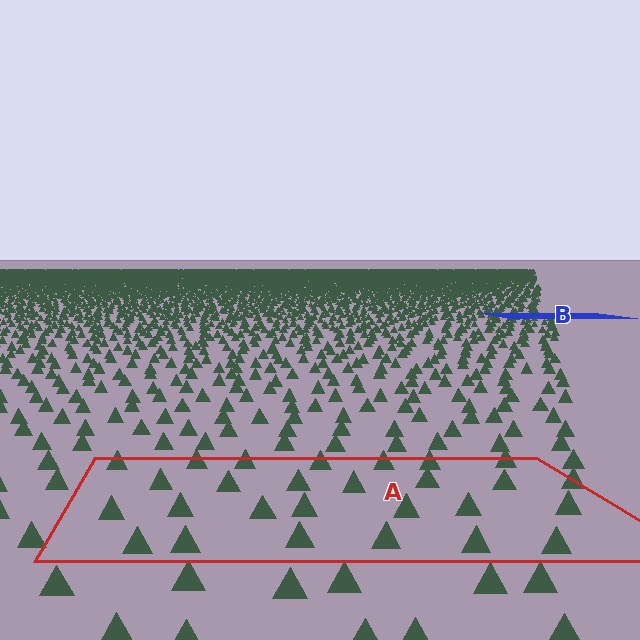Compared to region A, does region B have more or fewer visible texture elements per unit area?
Region B has more texture elements per unit area — they are packed more densely because it is farther away.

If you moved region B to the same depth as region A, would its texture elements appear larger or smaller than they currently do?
They would appear larger. At a closer depth, the same texture elements are projected at a bigger on-screen size.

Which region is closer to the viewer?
Region A is closer. The texture elements there are larger and more spread out.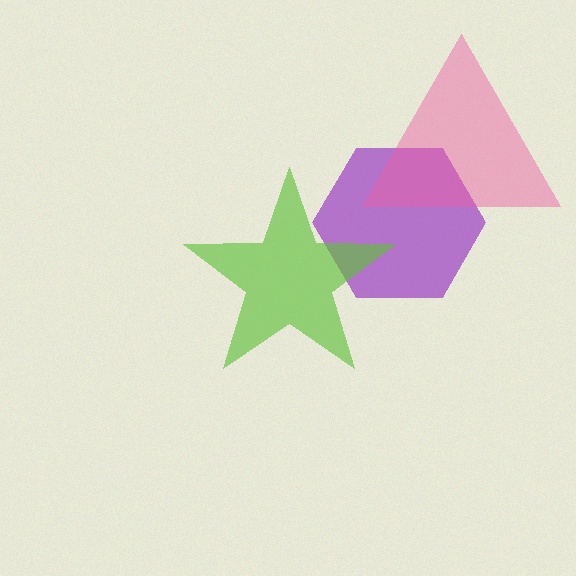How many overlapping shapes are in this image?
There are 3 overlapping shapes in the image.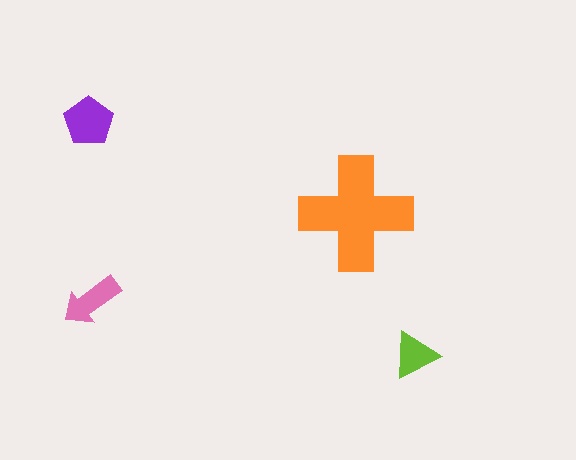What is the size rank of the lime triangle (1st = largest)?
4th.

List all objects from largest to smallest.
The orange cross, the purple pentagon, the pink arrow, the lime triangle.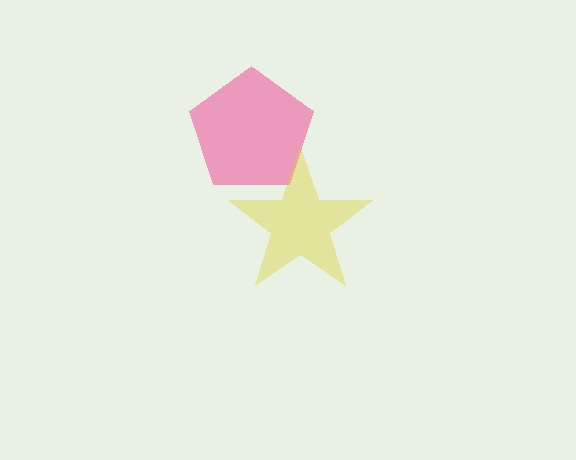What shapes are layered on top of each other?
The layered shapes are: a pink pentagon, a yellow star.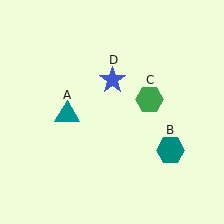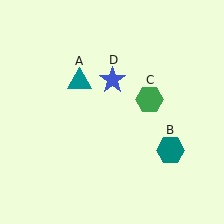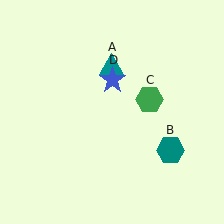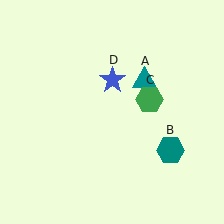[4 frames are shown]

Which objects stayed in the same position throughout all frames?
Teal hexagon (object B) and green hexagon (object C) and blue star (object D) remained stationary.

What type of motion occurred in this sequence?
The teal triangle (object A) rotated clockwise around the center of the scene.